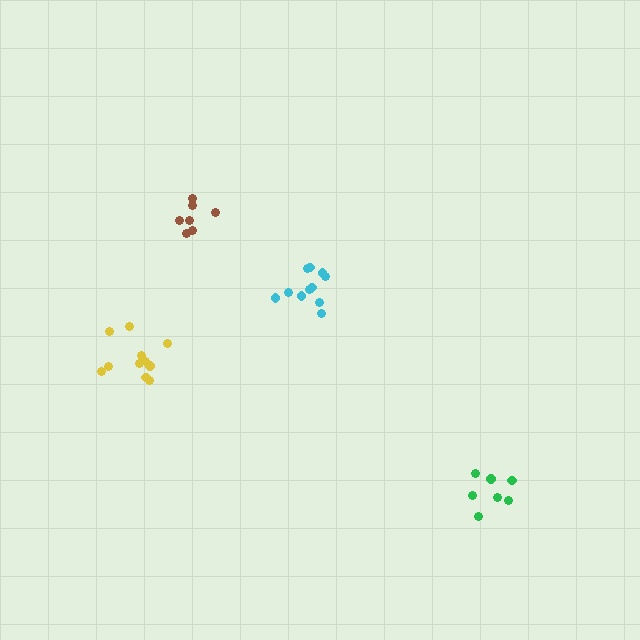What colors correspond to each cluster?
The clusters are colored: cyan, green, brown, yellow.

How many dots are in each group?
Group 1: 11 dots, Group 2: 7 dots, Group 3: 7 dots, Group 4: 12 dots (37 total).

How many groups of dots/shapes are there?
There are 4 groups.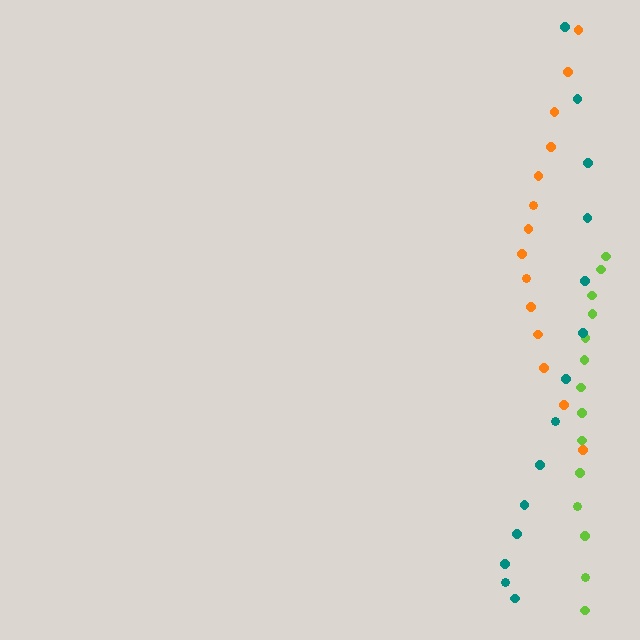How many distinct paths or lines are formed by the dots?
There are 3 distinct paths.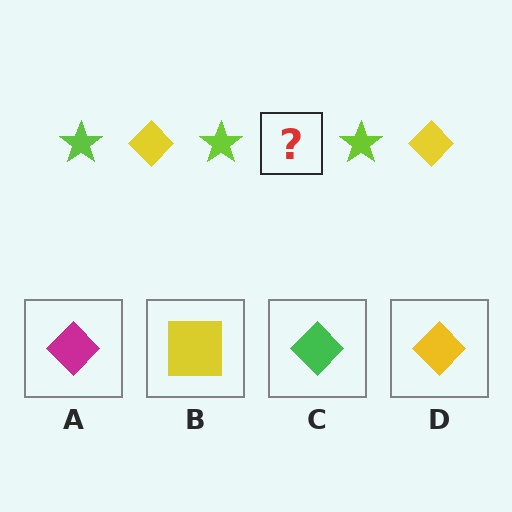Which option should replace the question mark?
Option D.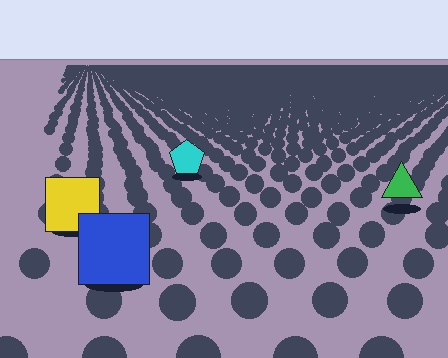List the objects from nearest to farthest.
From nearest to farthest: the blue square, the yellow square, the green triangle, the cyan pentagon.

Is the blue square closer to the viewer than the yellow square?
Yes. The blue square is closer — you can tell from the texture gradient: the ground texture is coarser near it.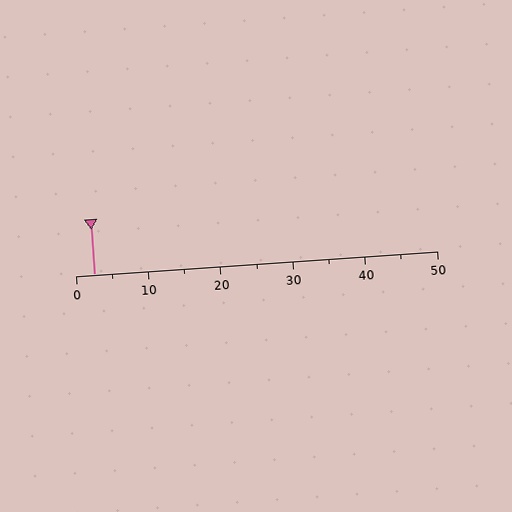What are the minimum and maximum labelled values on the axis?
The axis runs from 0 to 50.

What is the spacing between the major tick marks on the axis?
The major ticks are spaced 10 apart.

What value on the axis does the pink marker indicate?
The marker indicates approximately 2.5.